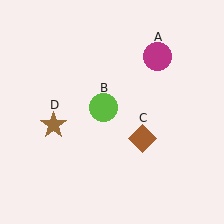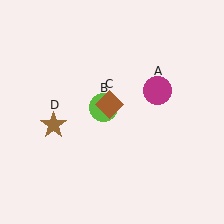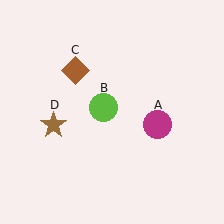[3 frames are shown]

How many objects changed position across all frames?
2 objects changed position: magenta circle (object A), brown diamond (object C).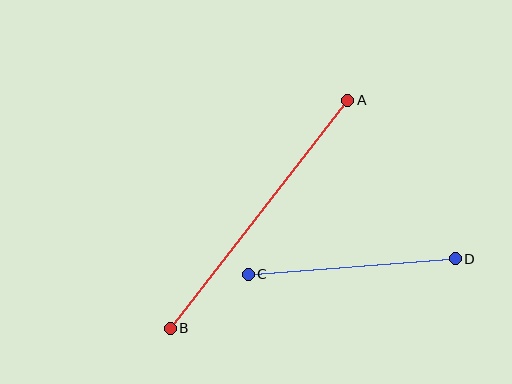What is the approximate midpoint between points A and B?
The midpoint is at approximately (259, 214) pixels.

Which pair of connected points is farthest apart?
Points A and B are farthest apart.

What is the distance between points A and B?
The distance is approximately 289 pixels.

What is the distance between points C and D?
The distance is approximately 208 pixels.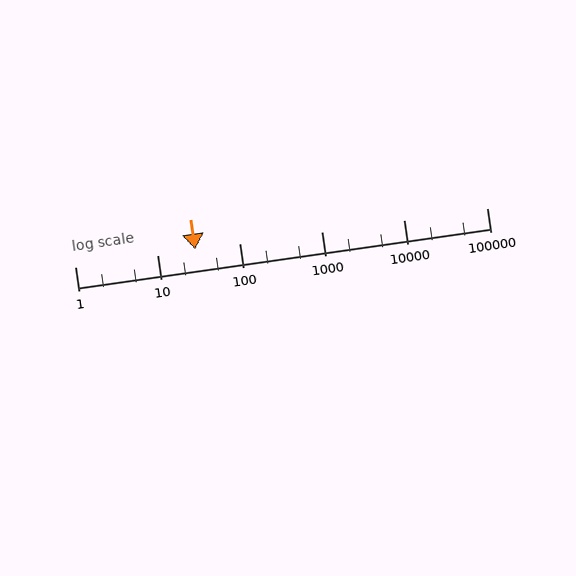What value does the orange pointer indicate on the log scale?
The pointer indicates approximately 29.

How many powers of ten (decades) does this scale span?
The scale spans 5 decades, from 1 to 100000.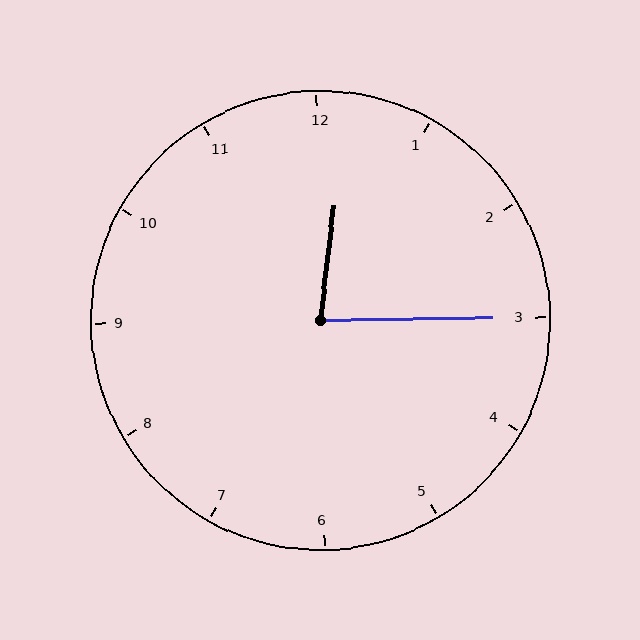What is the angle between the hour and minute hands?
Approximately 82 degrees.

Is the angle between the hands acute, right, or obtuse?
It is acute.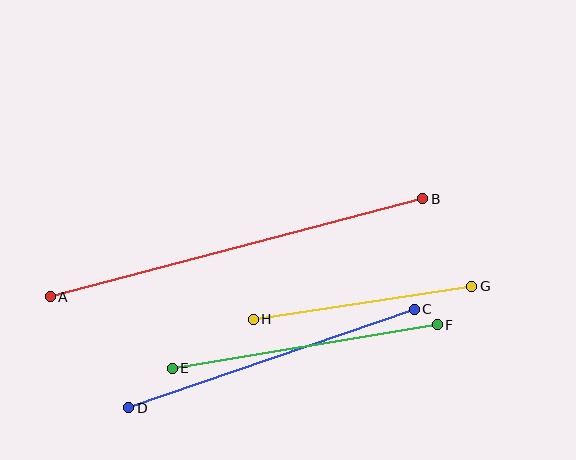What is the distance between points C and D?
The distance is approximately 302 pixels.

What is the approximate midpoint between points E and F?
The midpoint is at approximately (305, 346) pixels.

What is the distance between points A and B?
The distance is approximately 385 pixels.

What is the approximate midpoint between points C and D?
The midpoint is at approximately (271, 358) pixels.